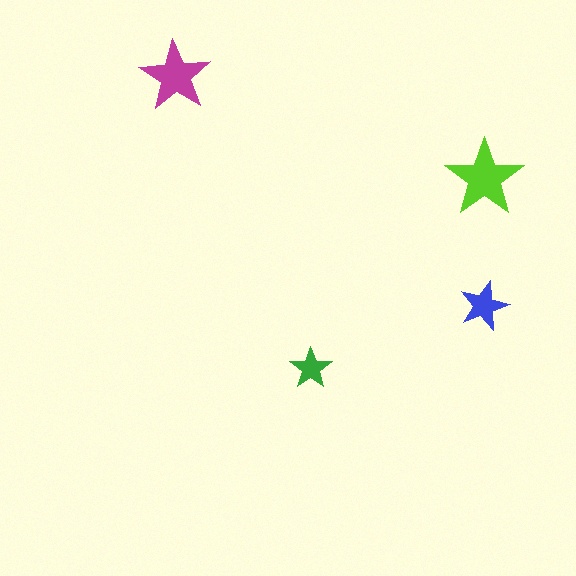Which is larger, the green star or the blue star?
The blue one.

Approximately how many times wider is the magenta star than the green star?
About 1.5 times wider.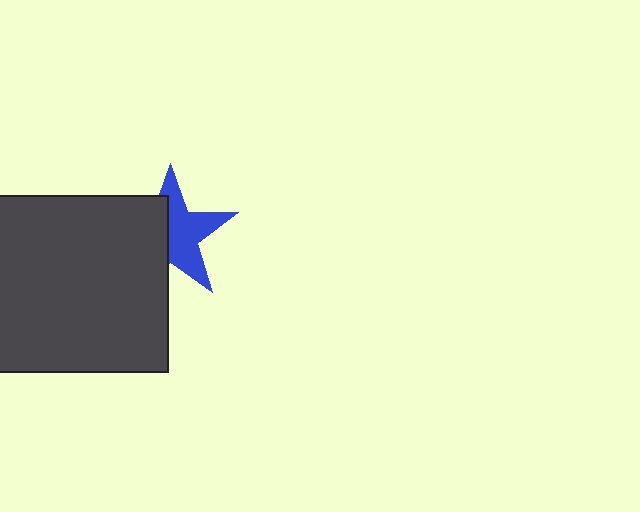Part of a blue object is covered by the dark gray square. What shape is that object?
It is a star.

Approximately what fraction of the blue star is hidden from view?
Roughly 46% of the blue star is hidden behind the dark gray square.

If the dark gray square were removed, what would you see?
You would see the complete blue star.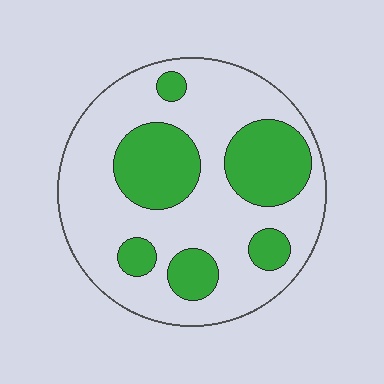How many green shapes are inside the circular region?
6.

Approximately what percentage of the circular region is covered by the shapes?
Approximately 30%.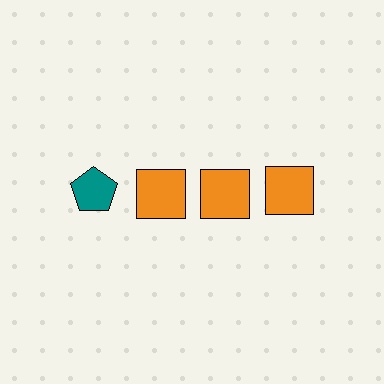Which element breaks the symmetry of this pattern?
The teal pentagon in the top row, leftmost column breaks the symmetry. All other shapes are orange squares.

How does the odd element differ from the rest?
It differs in both color (teal instead of orange) and shape (pentagon instead of square).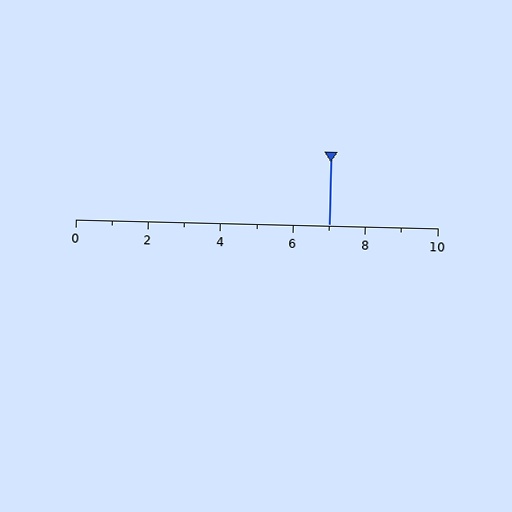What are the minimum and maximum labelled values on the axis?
The axis runs from 0 to 10.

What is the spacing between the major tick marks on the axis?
The major ticks are spaced 2 apart.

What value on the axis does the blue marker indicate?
The marker indicates approximately 7.